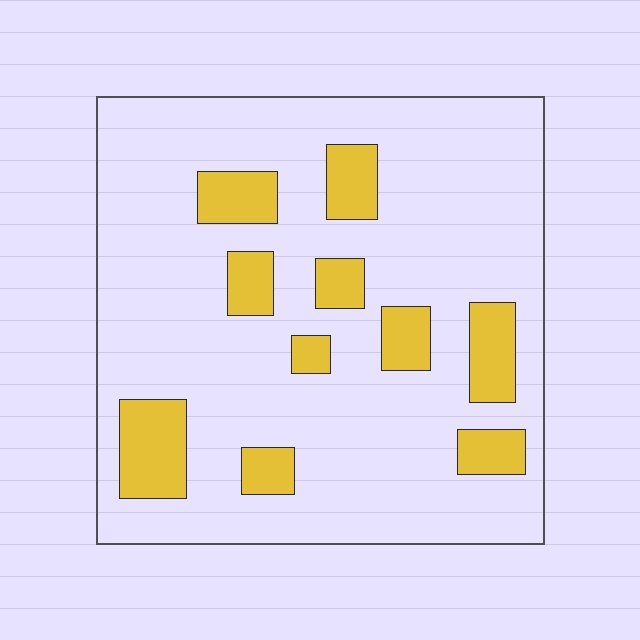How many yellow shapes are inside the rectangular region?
10.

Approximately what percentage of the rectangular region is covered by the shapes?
Approximately 20%.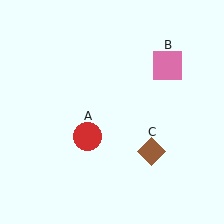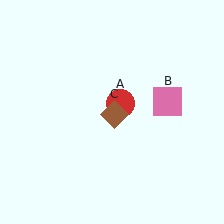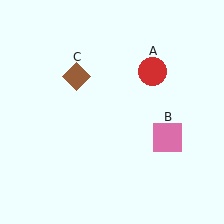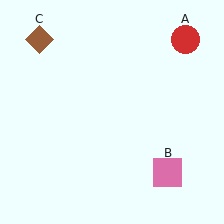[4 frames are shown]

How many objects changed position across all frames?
3 objects changed position: red circle (object A), pink square (object B), brown diamond (object C).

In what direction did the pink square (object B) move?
The pink square (object B) moved down.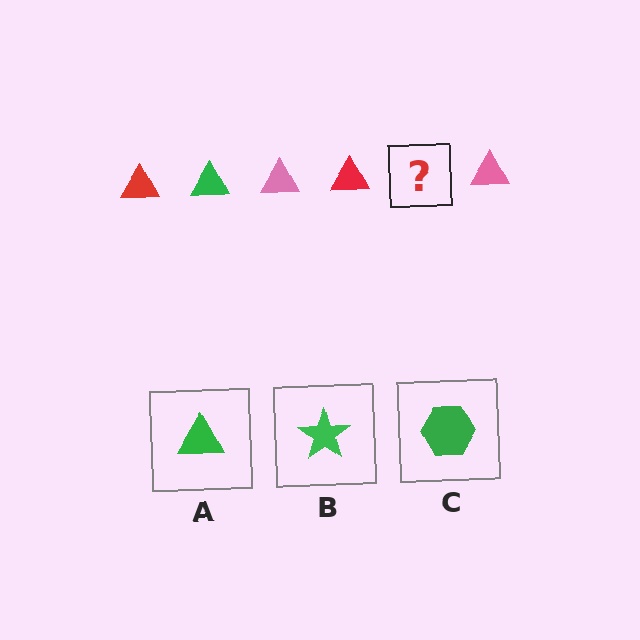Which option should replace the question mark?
Option A.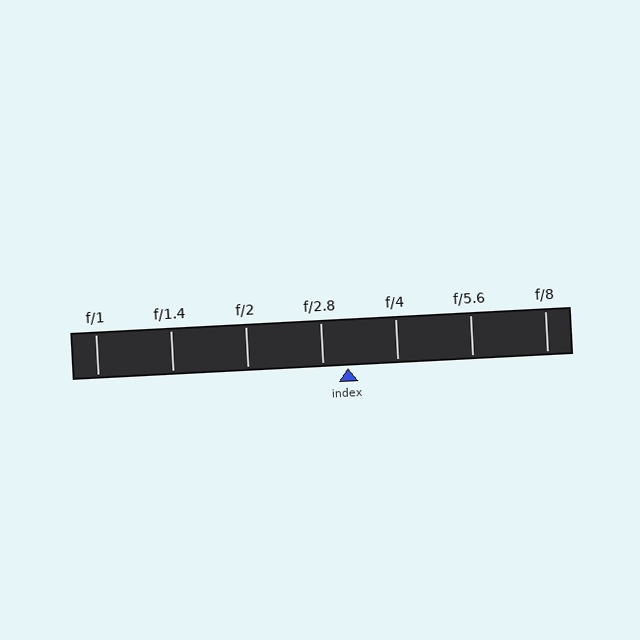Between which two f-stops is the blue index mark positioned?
The index mark is between f/2.8 and f/4.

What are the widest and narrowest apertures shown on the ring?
The widest aperture shown is f/1 and the narrowest is f/8.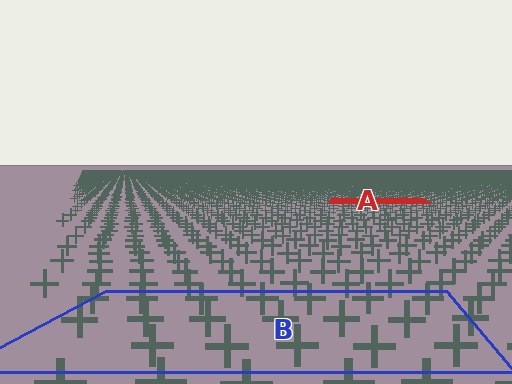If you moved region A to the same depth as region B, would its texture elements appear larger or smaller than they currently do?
They would appear larger. At a closer depth, the same texture elements are projected at a bigger on-screen size.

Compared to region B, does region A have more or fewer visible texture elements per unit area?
Region A has more texture elements per unit area — they are packed more densely because it is farther away.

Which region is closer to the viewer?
Region B is closer. The texture elements there are larger and more spread out.